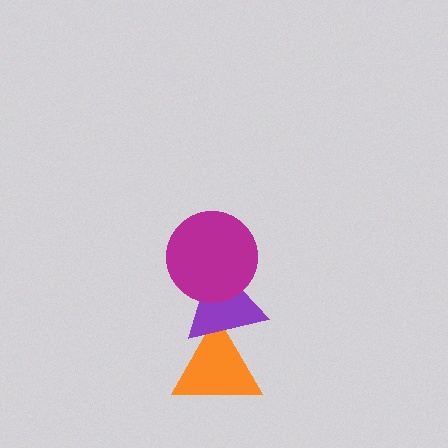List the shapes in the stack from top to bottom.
From top to bottom: the magenta circle, the purple triangle, the orange triangle.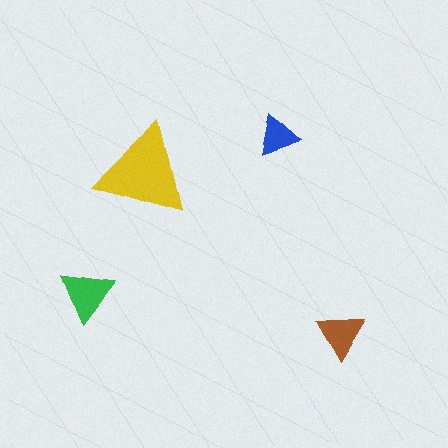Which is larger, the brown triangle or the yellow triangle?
The yellow one.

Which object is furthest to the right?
The brown triangle is rightmost.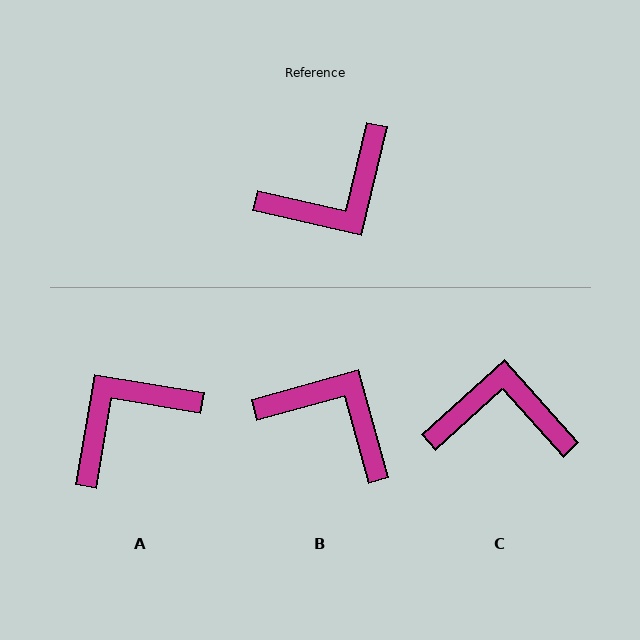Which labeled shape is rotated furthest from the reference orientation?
A, about 176 degrees away.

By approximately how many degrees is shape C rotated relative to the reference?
Approximately 145 degrees counter-clockwise.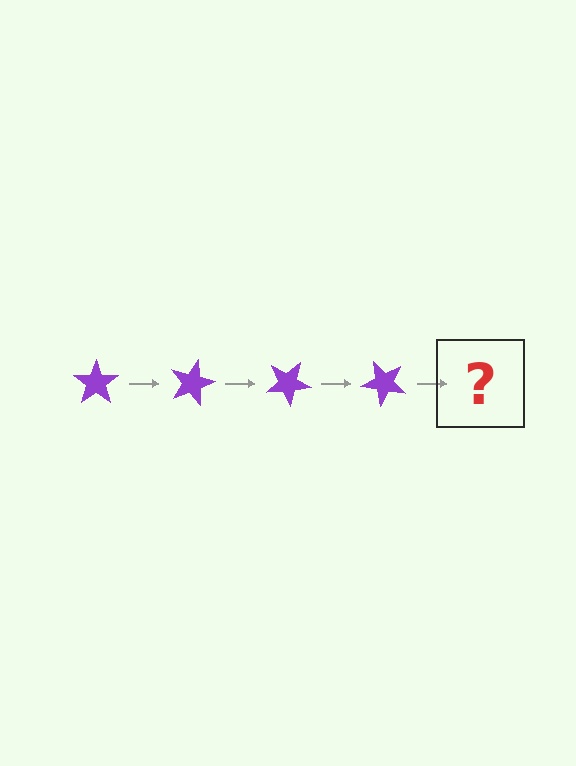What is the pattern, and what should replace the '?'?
The pattern is that the star rotates 15 degrees each step. The '?' should be a purple star rotated 60 degrees.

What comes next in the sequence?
The next element should be a purple star rotated 60 degrees.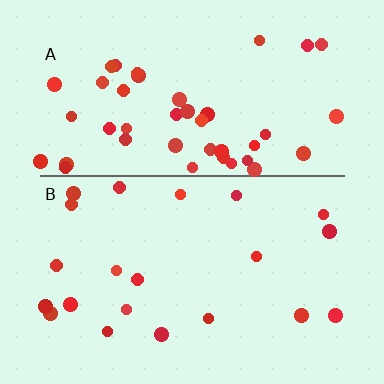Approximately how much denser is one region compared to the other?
Approximately 2.1× — region A over region B.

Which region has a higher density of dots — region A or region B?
A (the top).